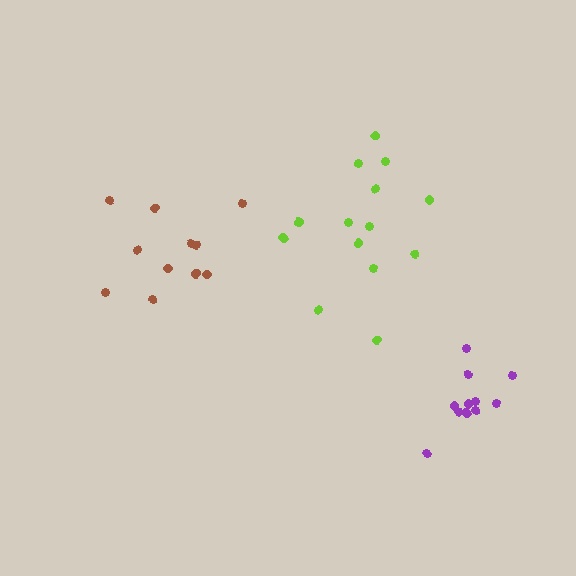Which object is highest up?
The brown cluster is topmost.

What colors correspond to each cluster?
The clusters are colored: lime, brown, purple.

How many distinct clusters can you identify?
There are 3 distinct clusters.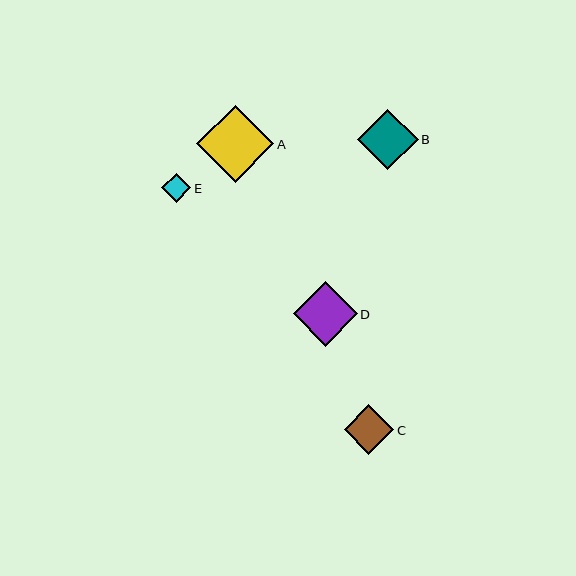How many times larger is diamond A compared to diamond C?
Diamond A is approximately 1.6 times the size of diamond C.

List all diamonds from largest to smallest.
From largest to smallest: A, D, B, C, E.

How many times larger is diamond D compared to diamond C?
Diamond D is approximately 1.3 times the size of diamond C.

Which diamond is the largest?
Diamond A is the largest with a size of approximately 77 pixels.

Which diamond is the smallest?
Diamond E is the smallest with a size of approximately 29 pixels.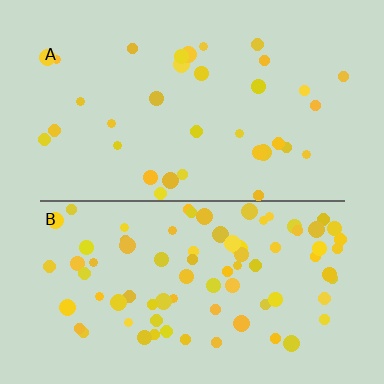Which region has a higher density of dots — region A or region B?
B (the bottom).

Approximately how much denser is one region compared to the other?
Approximately 2.3× — region B over region A.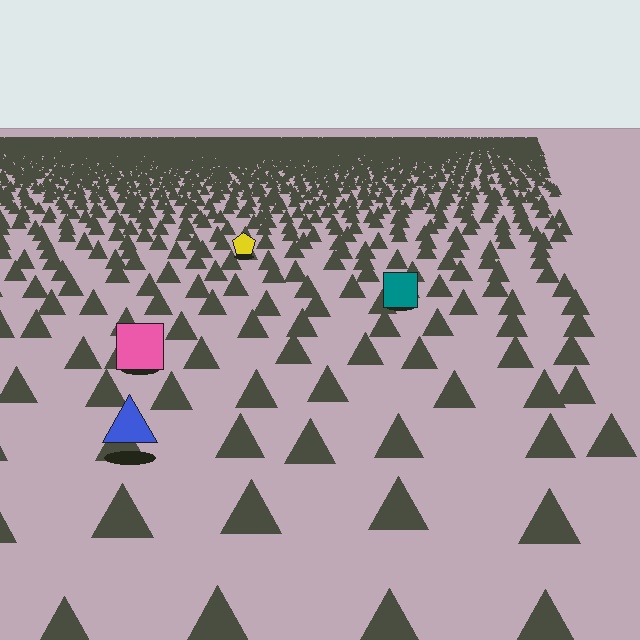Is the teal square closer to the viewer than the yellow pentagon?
Yes. The teal square is closer — you can tell from the texture gradient: the ground texture is coarser near it.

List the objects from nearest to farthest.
From nearest to farthest: the blue triangle, the pink square, the teal square, the yellow pentagon.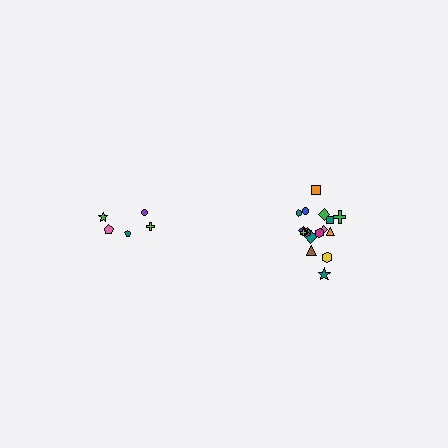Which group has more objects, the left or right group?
The right group.